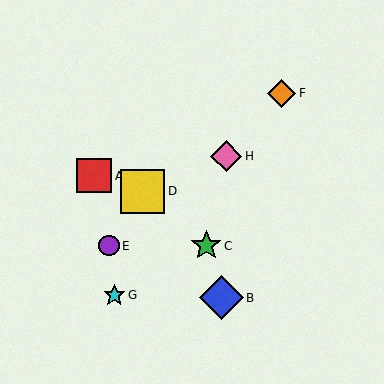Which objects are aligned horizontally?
Objects C, E are aligned horizontally.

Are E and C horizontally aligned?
Yes, both are at y≈246.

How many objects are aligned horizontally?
2 objects (C, E) are aligned horizontally.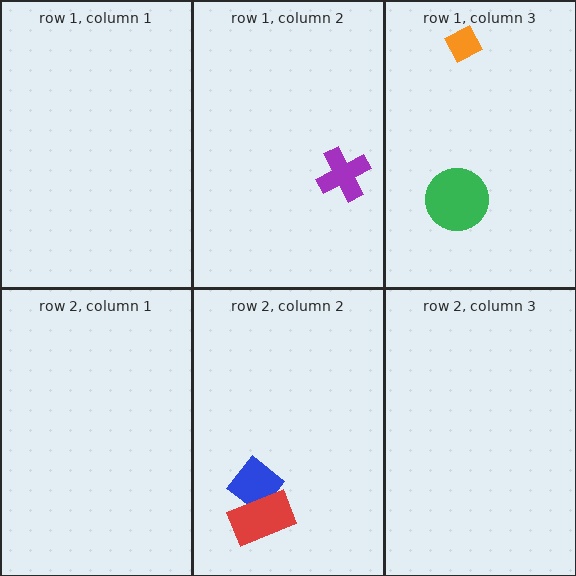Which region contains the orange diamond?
The row 1, column 3 region.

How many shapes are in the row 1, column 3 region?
2.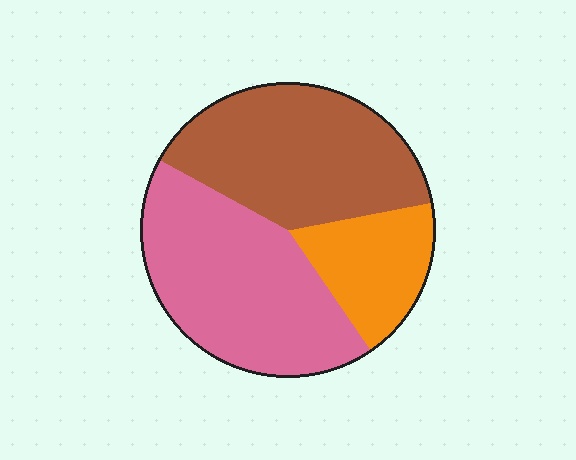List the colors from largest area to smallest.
From largest to smallest: pink, brown, orange.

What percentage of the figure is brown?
Brown takes up between a quarter and a half of the figure.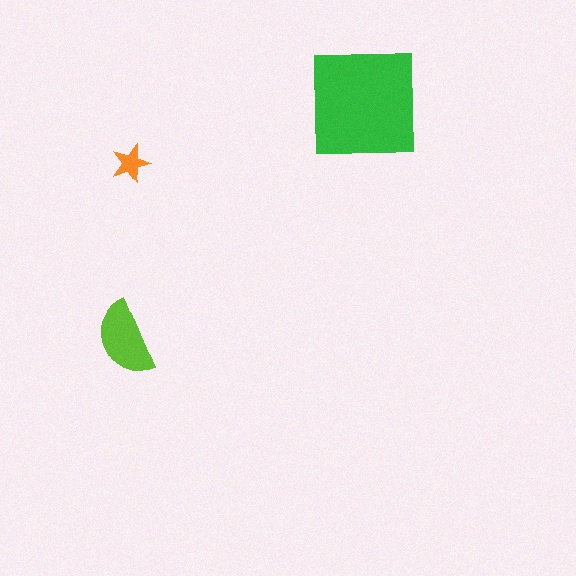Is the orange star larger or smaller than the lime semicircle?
Smaller.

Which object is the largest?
The green square.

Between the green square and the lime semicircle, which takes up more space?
The green square.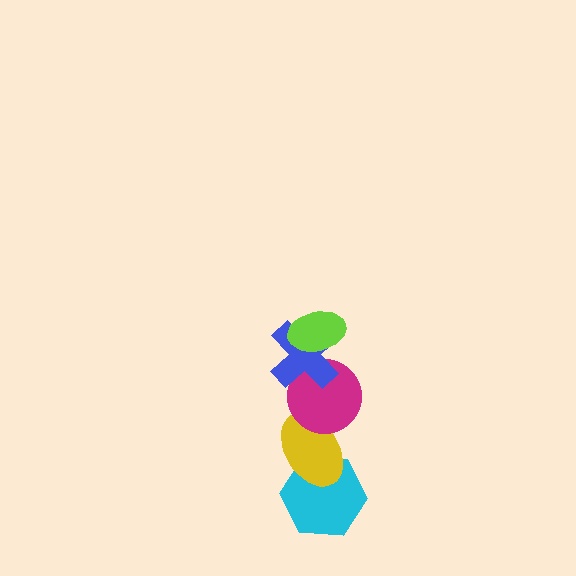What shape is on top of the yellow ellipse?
The magenta circle is on top of the yellow ellipse.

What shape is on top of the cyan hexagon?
The yellow ellipse is on top of the cyan hexagon.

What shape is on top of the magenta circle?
The blue cross is on top of the magenta circle.